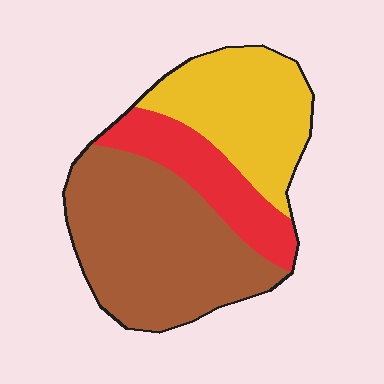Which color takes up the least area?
Red, at roughly 20%.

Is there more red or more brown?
Brown.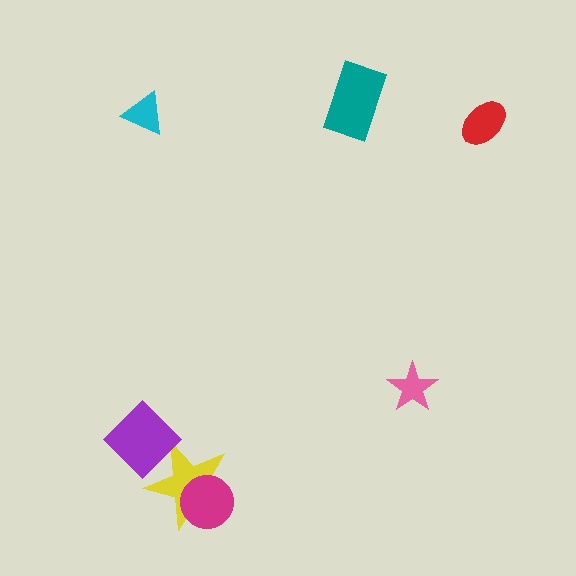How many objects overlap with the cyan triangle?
0 objects overlap with the cyan triangle.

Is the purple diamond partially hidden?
No, no other shape covers it.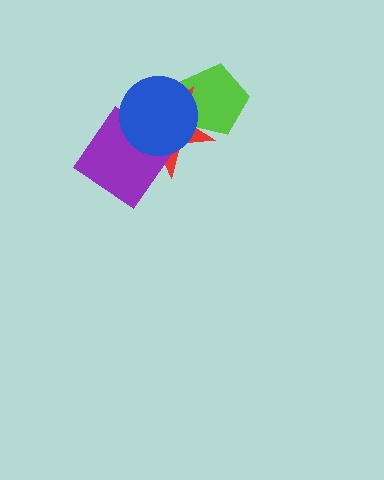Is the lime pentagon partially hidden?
Yes, it is partially covered by another shape.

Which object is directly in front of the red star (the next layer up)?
The purple diamond is directly in front of the red star.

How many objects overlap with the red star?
3 objects overlap with the red star.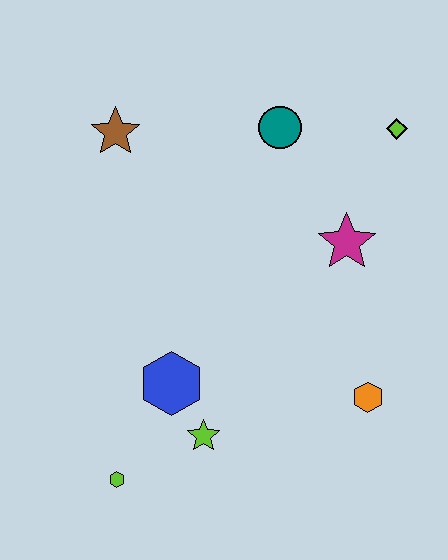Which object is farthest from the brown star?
The orange hexagon is farthest from the brown star.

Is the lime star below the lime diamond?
Yes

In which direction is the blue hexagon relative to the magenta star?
The blue hexagon is to the left of the magenta star.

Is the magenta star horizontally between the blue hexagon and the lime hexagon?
No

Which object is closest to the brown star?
The teal circle is closest to the brown star.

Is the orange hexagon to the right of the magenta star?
Yes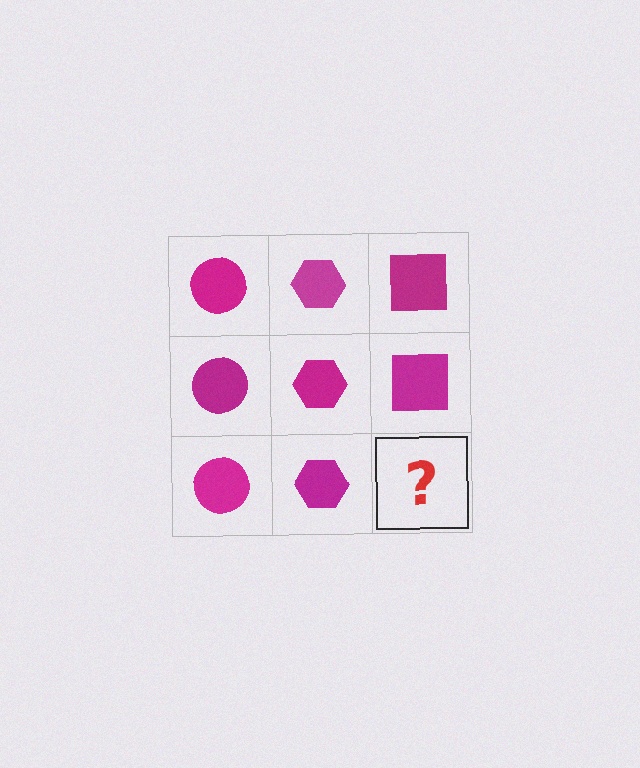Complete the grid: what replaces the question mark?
The question mark should be replaced with a magenta square.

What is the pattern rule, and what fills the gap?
The rule is that each column has a consistent shape. The gap should be filled with a magenta square.